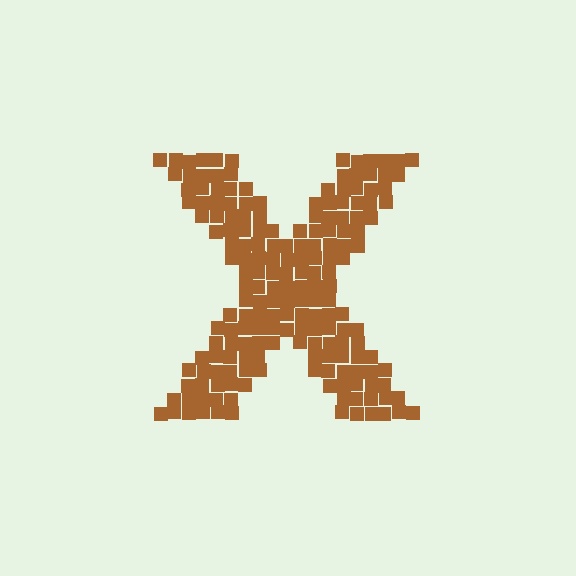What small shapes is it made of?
It is made of small squares.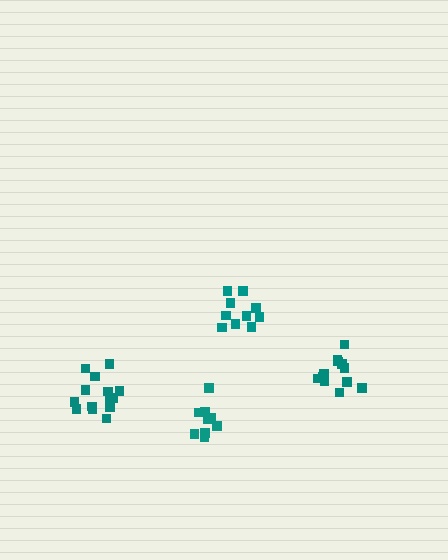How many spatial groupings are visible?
There are 4 spatial groupings.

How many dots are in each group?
Group 1: 10 dots, Group 2: 15 dots, Group 3: 10 dots, Group 4: 12 dots (47 total).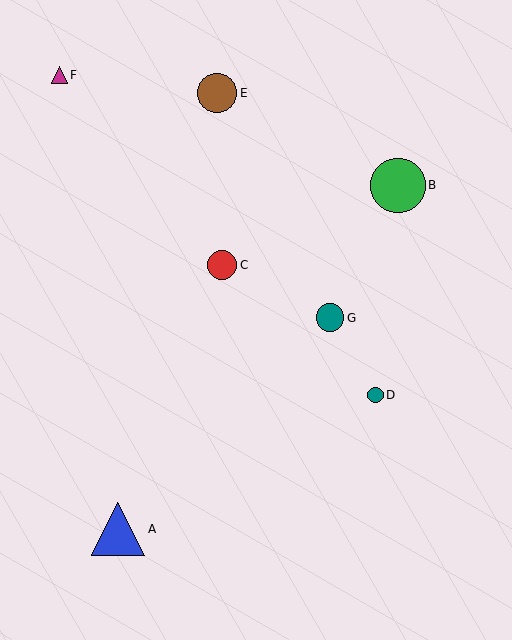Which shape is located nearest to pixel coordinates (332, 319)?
The teal circle (labeled G) at (330, 318) is nearest to that location.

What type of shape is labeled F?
Shape F is a magenta triangle.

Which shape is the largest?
The green circle (labeled B) is the largest.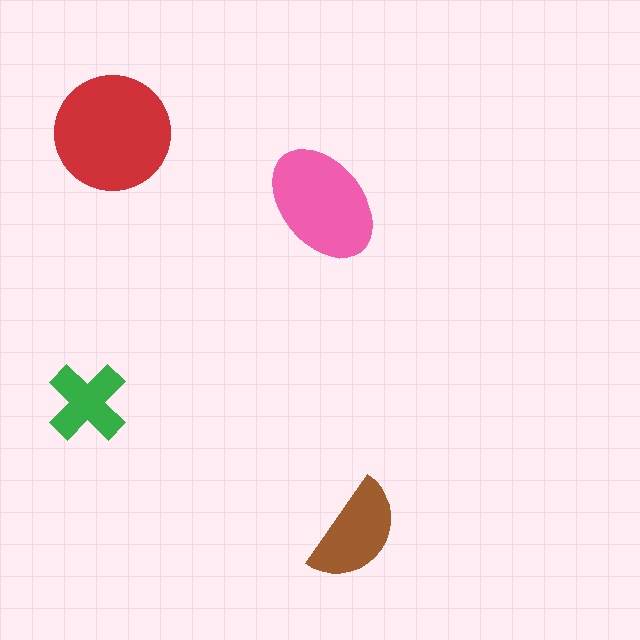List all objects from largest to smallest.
The red circle, the pink ellipse, the brown semicircle, the green cross.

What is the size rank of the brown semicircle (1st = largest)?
3rd.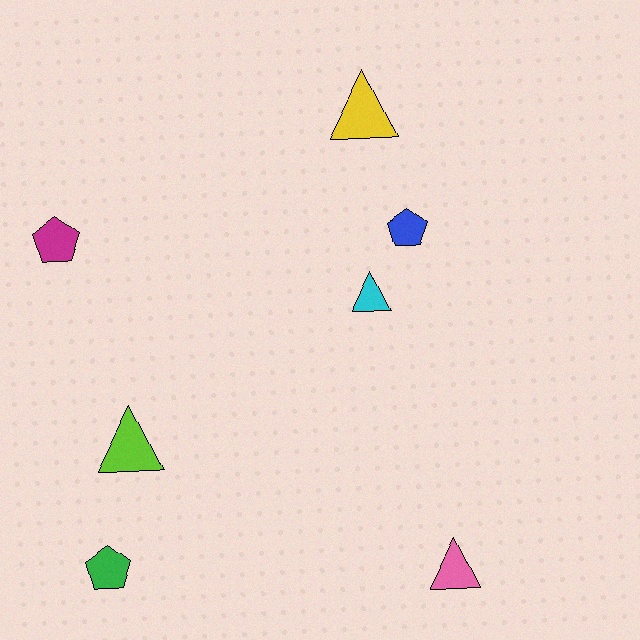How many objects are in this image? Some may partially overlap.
There are 7 objects.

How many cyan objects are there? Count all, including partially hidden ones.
There is 1 cyan object.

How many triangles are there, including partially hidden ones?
There are 4 triangles.